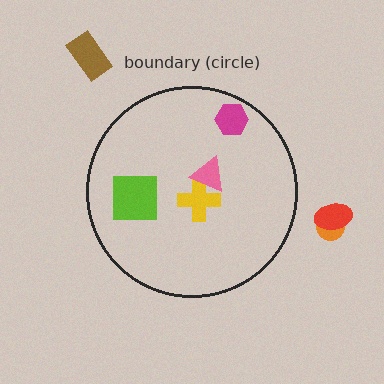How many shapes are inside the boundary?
4 inside, 3 outside.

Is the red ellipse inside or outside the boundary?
Outside.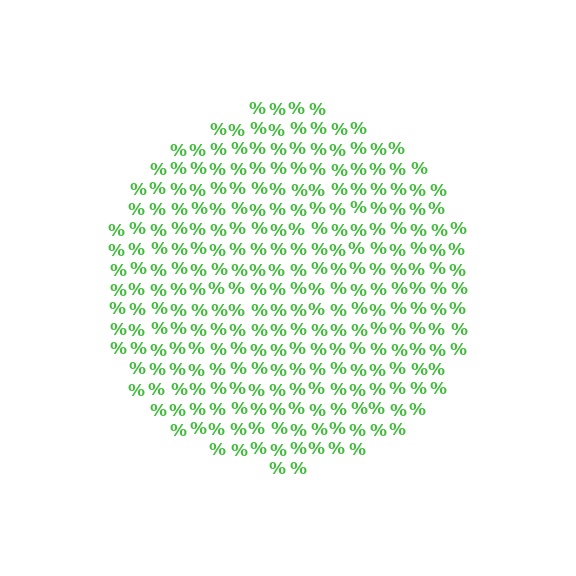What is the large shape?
The large shape is a circle.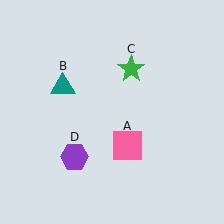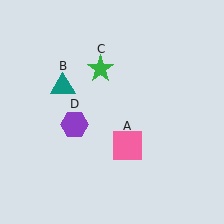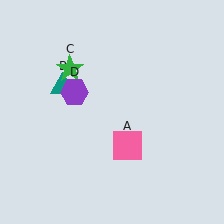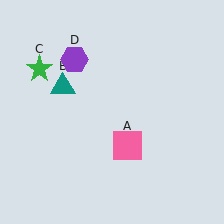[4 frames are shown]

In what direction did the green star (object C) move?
The green star (object C) moved left.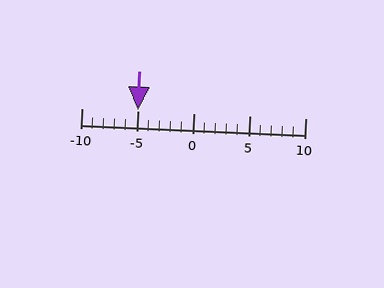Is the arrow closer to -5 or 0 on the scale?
The arrow is closer to -5.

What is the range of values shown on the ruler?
The ruler shows values from -10 to 10.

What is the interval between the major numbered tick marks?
The major tick marks are spaced 5 units apart.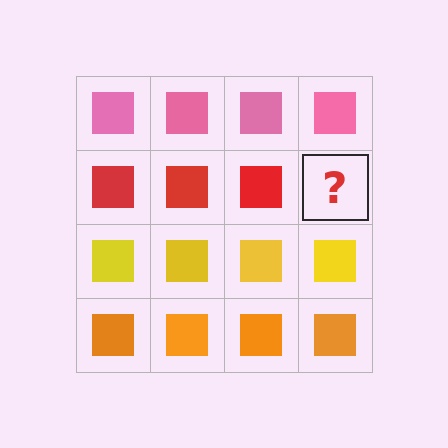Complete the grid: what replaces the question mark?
The question mark should be replaced with a red square.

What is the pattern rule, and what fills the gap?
The rule is that each row has a consistent color. The gap should be filled with a red square.